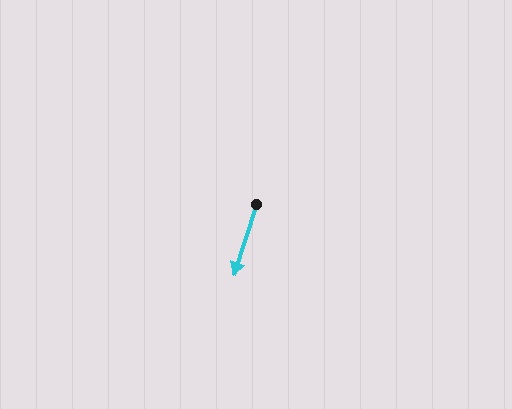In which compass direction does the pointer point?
South.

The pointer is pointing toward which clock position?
Roughly 7 o'clock.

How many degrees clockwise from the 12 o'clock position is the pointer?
Approximately 197 degrees.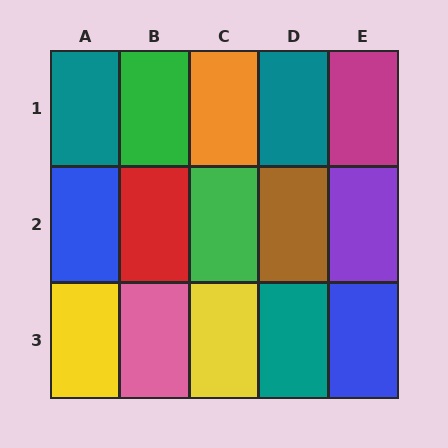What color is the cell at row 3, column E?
Blue.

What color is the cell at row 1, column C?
Orange.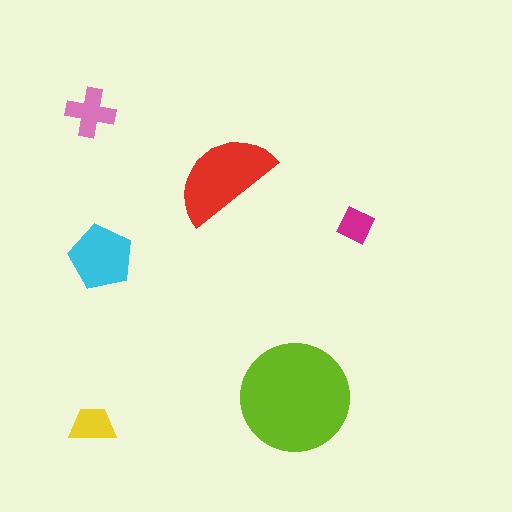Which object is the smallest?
The magenta diamond.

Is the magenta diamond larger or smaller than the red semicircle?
Smaller.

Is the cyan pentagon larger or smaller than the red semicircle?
Smaller.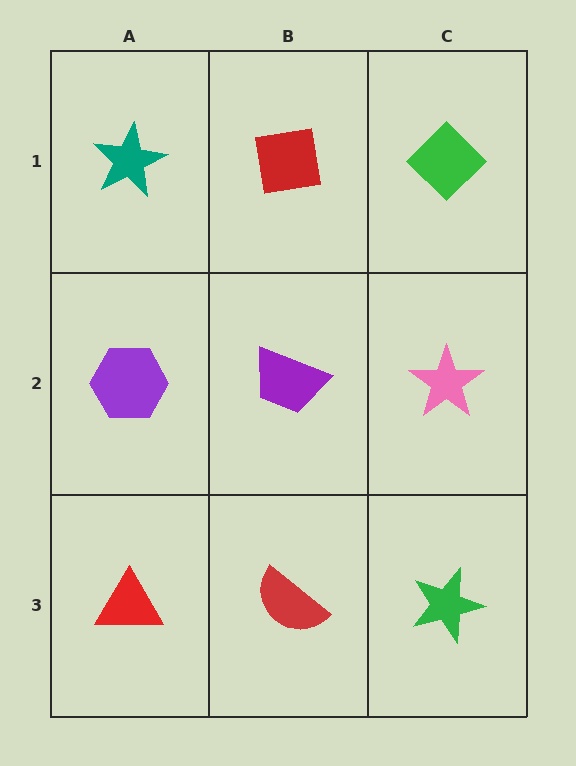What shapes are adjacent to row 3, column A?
A purple hexagon (row 2, column A), a red semicircle (row 3, column B).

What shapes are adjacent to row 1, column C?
A pink star (row 2, column C), a red square (row 1, column B).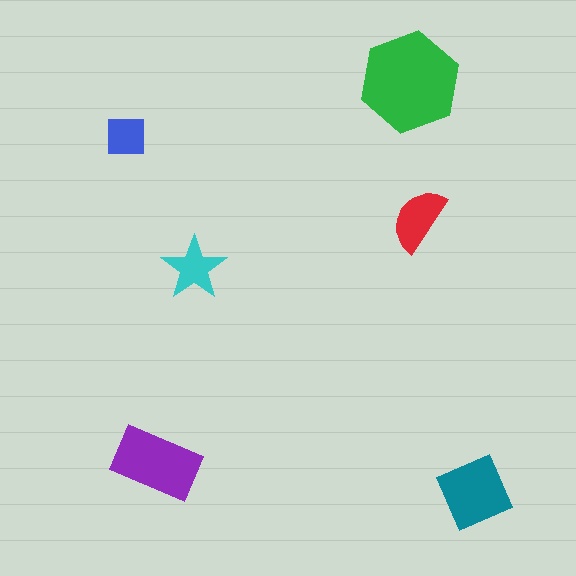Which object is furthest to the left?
The blue square is leftmost.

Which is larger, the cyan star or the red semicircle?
The red semicircle.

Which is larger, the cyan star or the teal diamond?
The teal diamond.